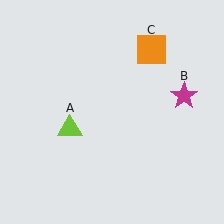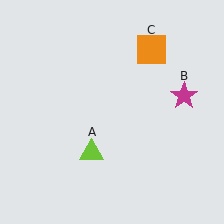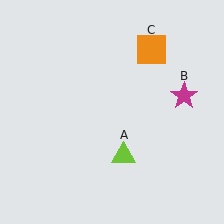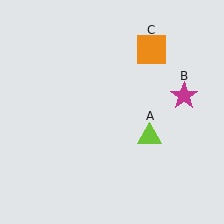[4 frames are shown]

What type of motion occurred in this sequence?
The lime triangle (object A) rotated counterclockwise around the center of the scene.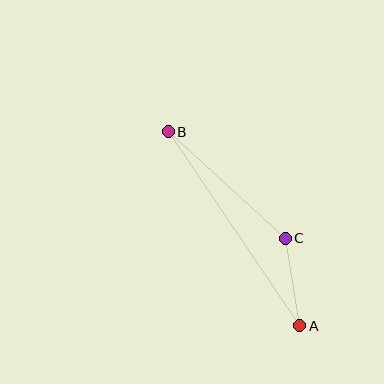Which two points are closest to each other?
Points A and C are closest to each other.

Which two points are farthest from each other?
Points A and B are farthest from each other.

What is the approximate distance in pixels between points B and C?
The distance between B and C is approximately 158 pixels.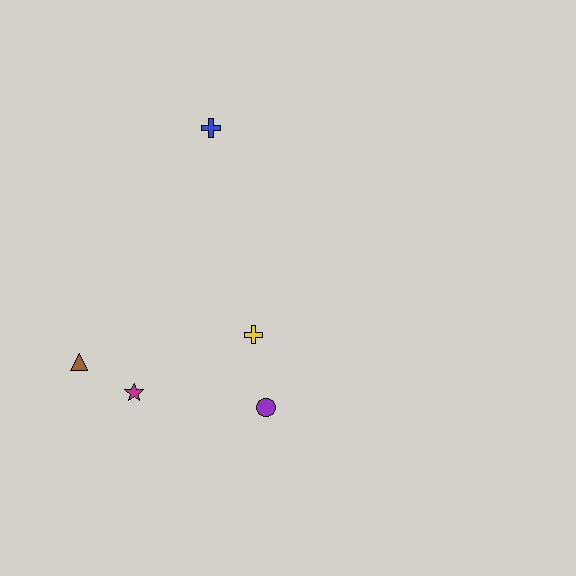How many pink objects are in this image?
There are no pink objects.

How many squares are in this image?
There are no squares.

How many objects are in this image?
There are 5 objects.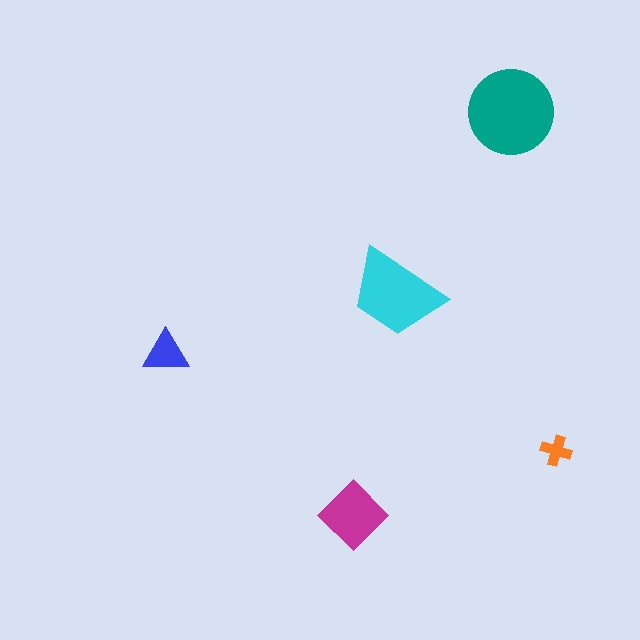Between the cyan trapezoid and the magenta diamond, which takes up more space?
The cyan trapezoid.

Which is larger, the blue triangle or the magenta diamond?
The magenta diamond.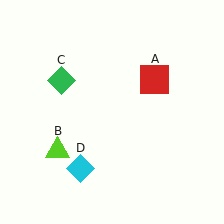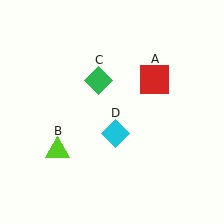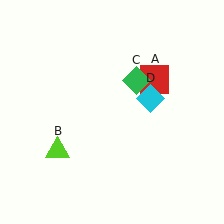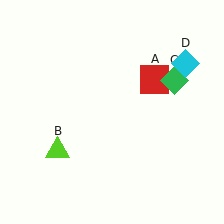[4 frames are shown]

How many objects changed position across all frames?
2 objects changed position: green diamond (object C), cyan diamond (object D).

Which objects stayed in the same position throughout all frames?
Red square (object A) and lime triangle (object B) remained stationary.